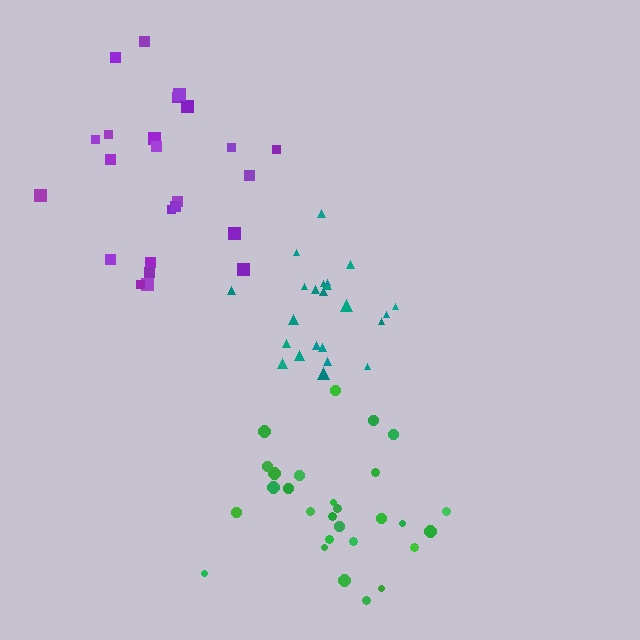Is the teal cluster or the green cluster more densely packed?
Teal.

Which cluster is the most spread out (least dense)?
Purple.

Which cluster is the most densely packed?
Teal.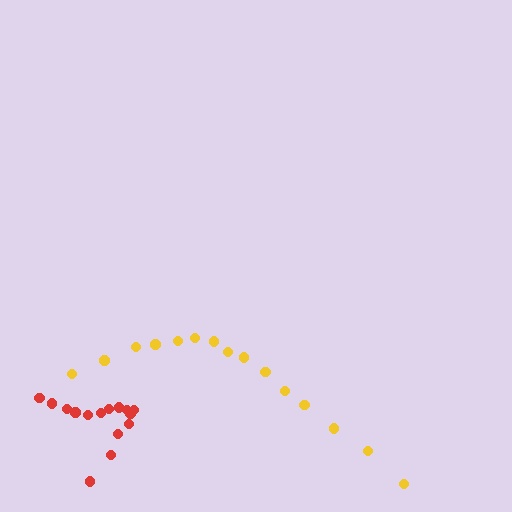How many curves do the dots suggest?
There are 2 distinct paths.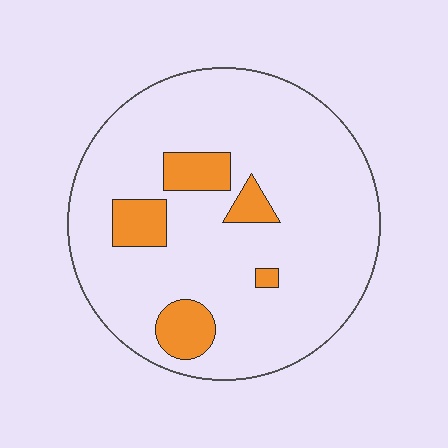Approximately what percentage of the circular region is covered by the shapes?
Approximately 15%.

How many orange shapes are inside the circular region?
5.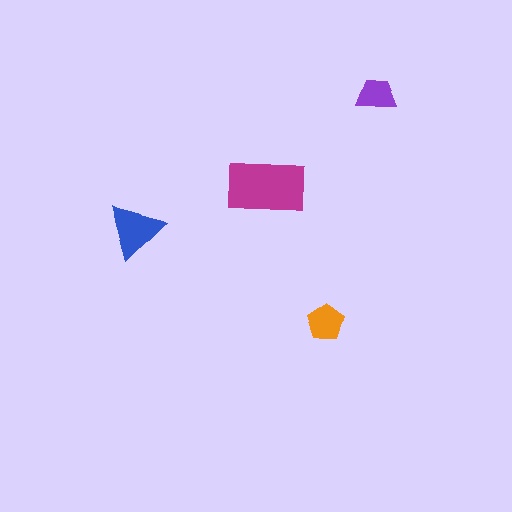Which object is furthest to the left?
The blue triangle is leftmost.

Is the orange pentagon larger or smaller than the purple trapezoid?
Larger.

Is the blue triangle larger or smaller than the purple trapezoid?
Larger.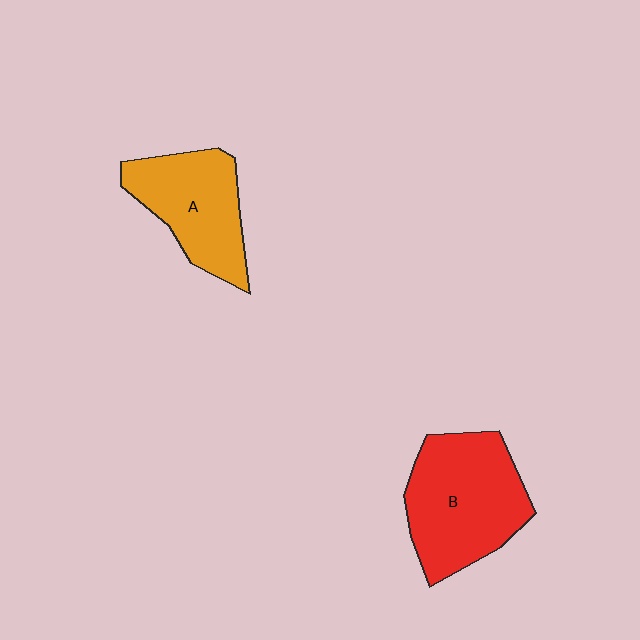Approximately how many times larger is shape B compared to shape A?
Approximately 1.3 times.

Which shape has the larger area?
Shape B (red).